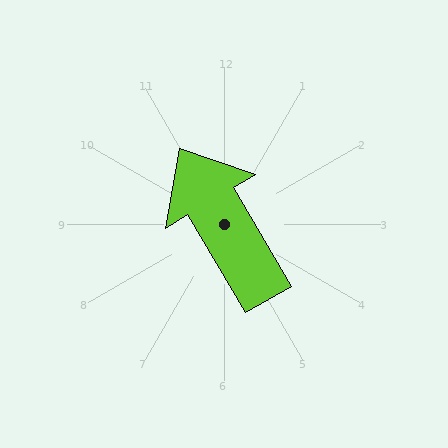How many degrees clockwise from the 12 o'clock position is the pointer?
Approximately 329 degrees.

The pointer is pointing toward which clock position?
Roughly 11 o'clock.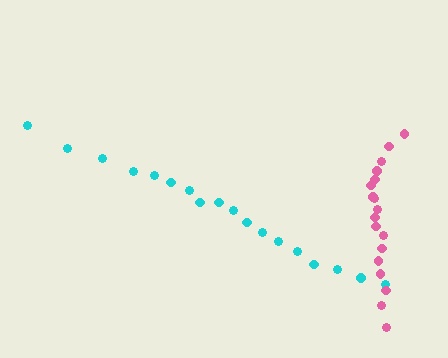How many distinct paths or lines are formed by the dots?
There are 2 distinct paths.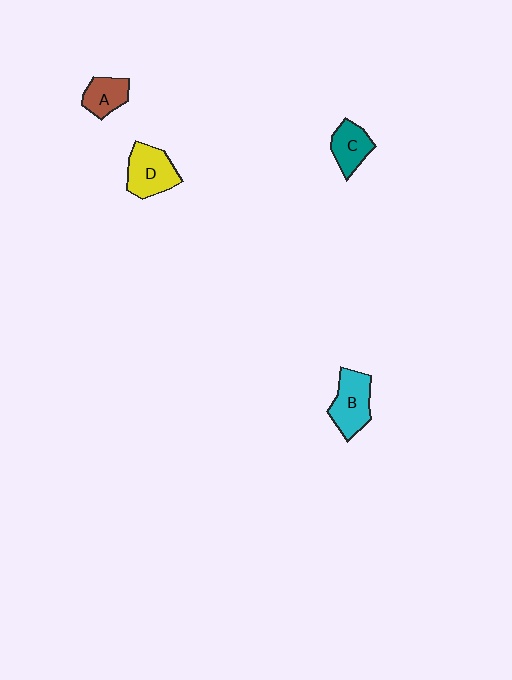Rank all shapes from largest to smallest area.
From largest to smallest: D (yellow), B (cyan), C (teal), A (brown).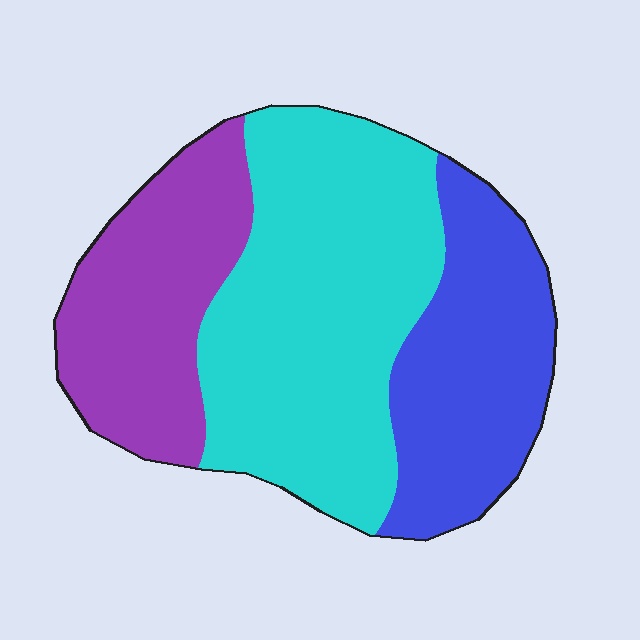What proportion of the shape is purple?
Purple takes up about one quarter (1/4) of the shape.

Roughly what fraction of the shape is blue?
Blue covers 27% of the shape.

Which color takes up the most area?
Cyan, at roughly 45%.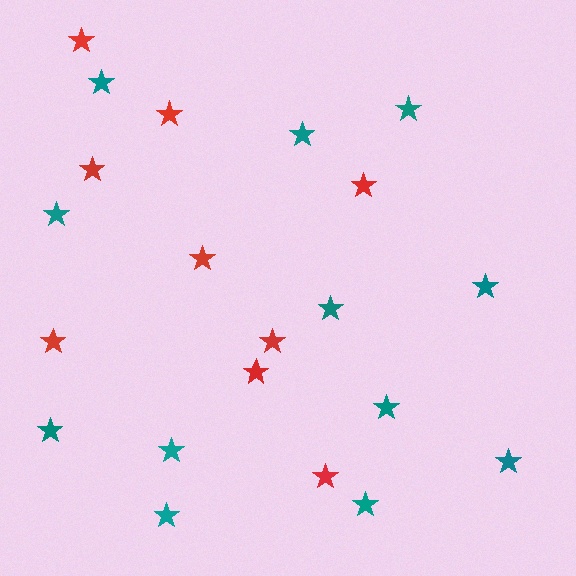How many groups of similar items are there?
There are 2 groups: one group of red stars (9) and one group of teal stars (12).